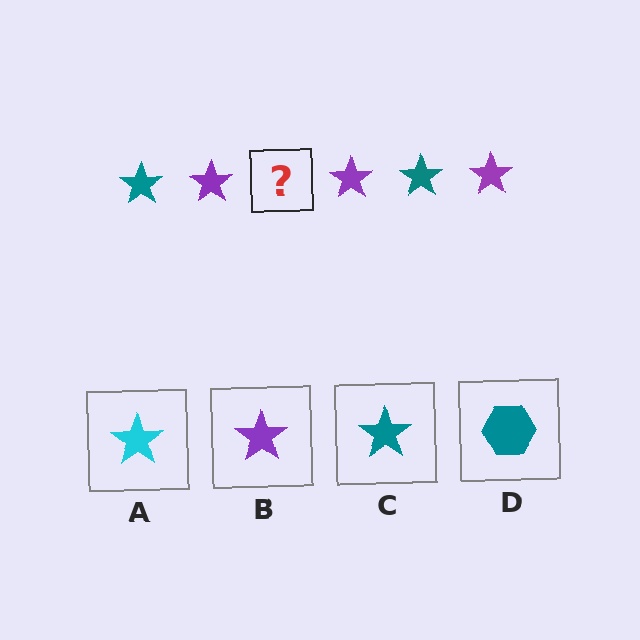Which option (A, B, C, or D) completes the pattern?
C.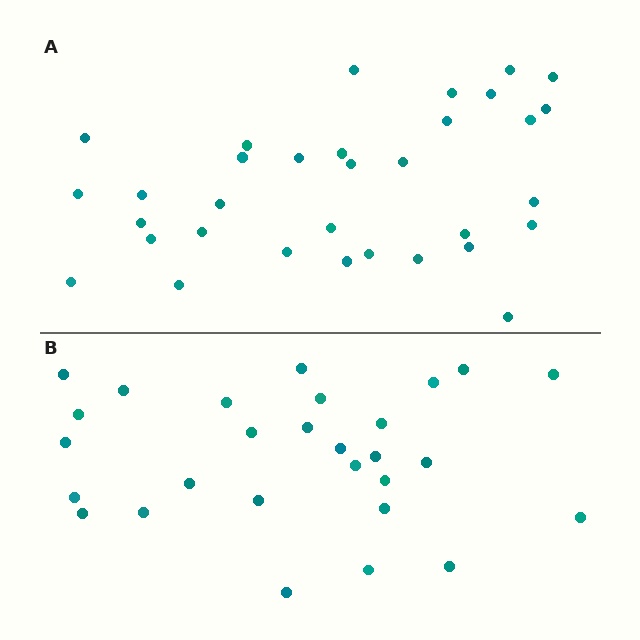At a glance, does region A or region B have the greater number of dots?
Region A (the top region) has more dots.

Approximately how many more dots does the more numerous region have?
Region A has about 5 more dots than region B.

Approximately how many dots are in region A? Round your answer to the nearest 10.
About 30 dots. (The exact count is 33, which rounds to 30.)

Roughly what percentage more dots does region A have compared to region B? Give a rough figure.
About 20% more.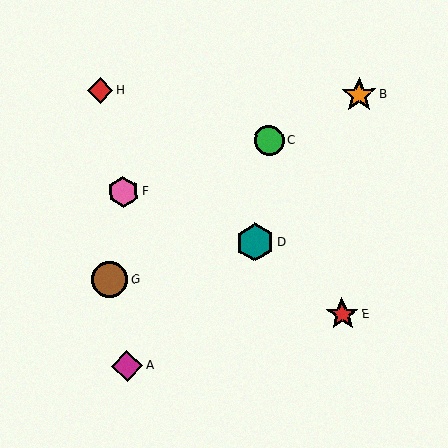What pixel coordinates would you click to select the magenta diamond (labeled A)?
Click at (127, 366) to select the magenta diamond A.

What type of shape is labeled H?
Shape H is a red diamond.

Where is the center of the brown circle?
The center of the brown circle is at (110, 280).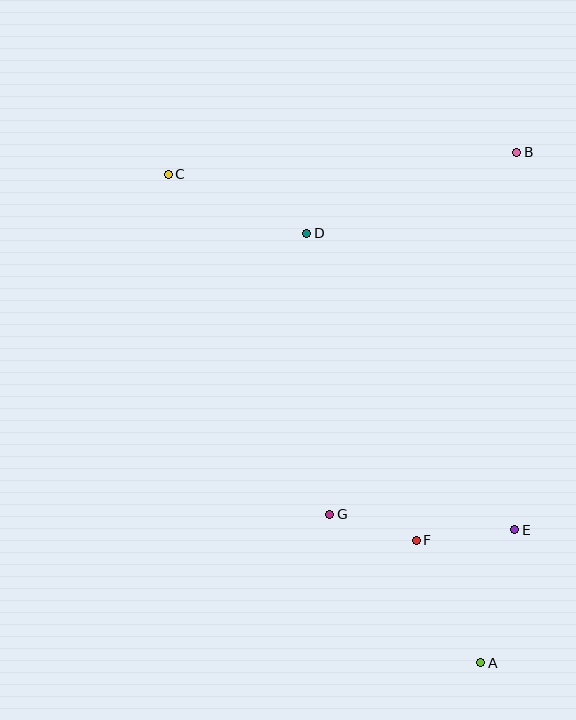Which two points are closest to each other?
Points F and G are closest to each other.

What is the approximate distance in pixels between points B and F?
The distance between B and F is approximately 401 pixels.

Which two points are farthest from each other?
Points A and C are farthest from each other.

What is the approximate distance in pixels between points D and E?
The distance between D and E is approximately 362 pixels.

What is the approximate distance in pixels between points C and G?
The distance between C and G is approximately 377 pixels.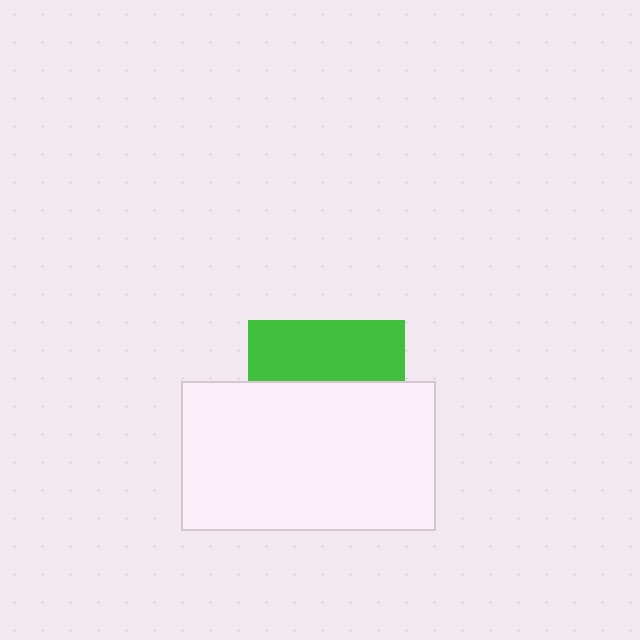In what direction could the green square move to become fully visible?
The green square could move up. That would shift it out from behind the white rectangle entirely.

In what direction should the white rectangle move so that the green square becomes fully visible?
The white rectangle should move down. That is the shortest direction to clear the overlap and leave the green square fully visible.